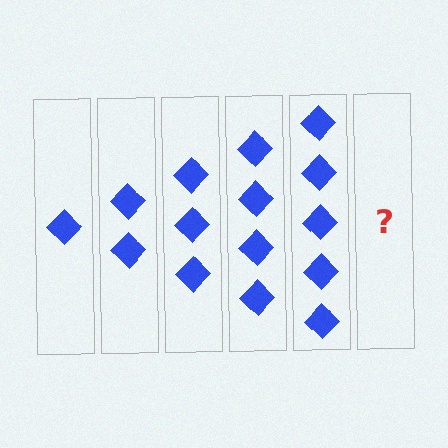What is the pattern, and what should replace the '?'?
The pattern is that each step adds one more diamond. The '?' should be 6 diamonds.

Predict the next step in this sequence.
The next step is 6 diamonds.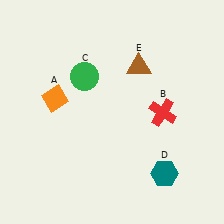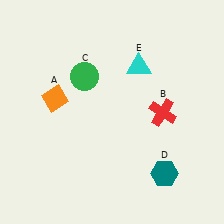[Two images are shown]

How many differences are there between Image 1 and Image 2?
There is 1 difference between the two images.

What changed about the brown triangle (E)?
In Image 1, E is brown. In Image 2, it changed to cyan.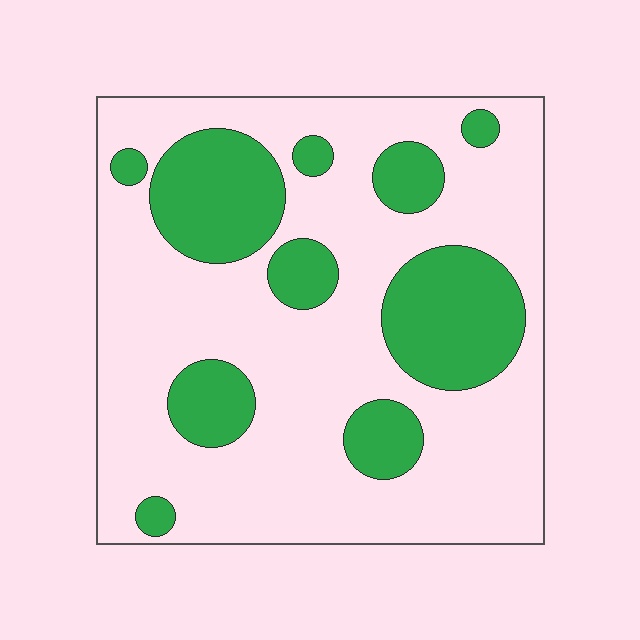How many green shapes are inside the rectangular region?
10.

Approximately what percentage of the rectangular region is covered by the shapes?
Approximately 30%.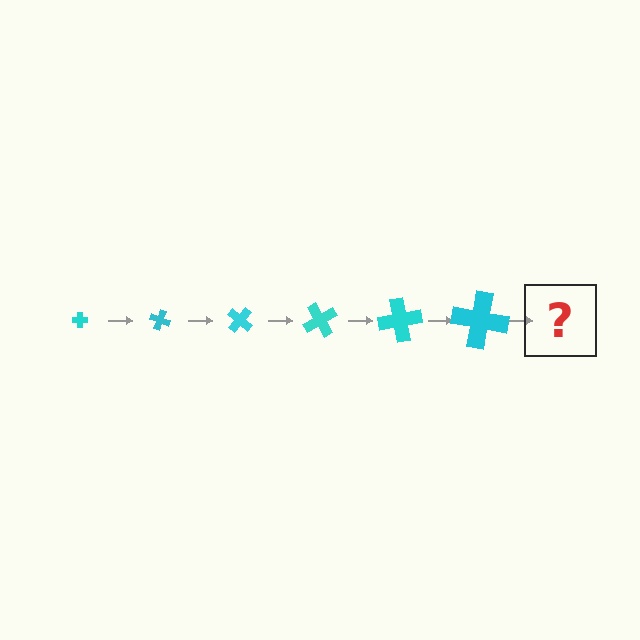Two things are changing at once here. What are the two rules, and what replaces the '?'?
The two rules are that the cross grows larger each step and it rotates 20 degrees each step. The '?' should be a cross, larger than the previous one and rotated 120 degrees from the start.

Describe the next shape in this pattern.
It should be a cross, larger than the previous one and rotated 120 degrees from the start.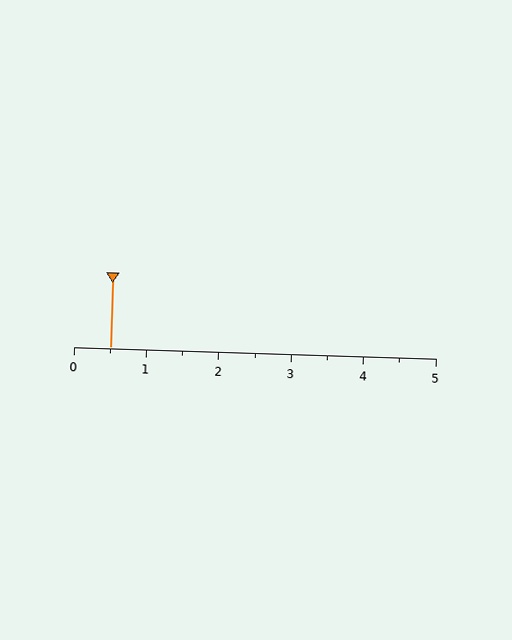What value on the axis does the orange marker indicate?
The marker indicates approximately 0.5.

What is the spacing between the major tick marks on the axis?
The major ticks are spaced 1 apart.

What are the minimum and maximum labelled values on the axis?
The axis runs from 0 to 5.